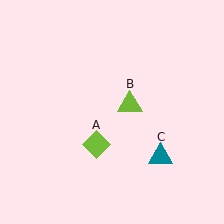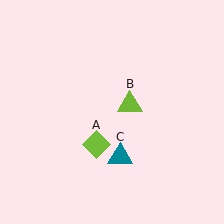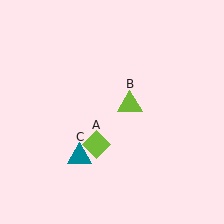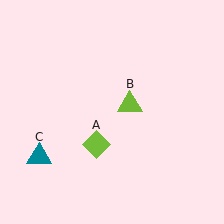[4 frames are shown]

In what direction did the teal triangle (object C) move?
The teal triangle (object C) moved left.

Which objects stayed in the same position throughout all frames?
Lime diamond (object A) and lime triangle (object B) remained stationary.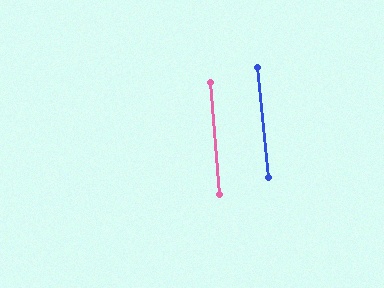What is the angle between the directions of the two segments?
Approximately 1 degree.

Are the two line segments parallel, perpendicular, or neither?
Parallel — their directions differ by only 0.7°.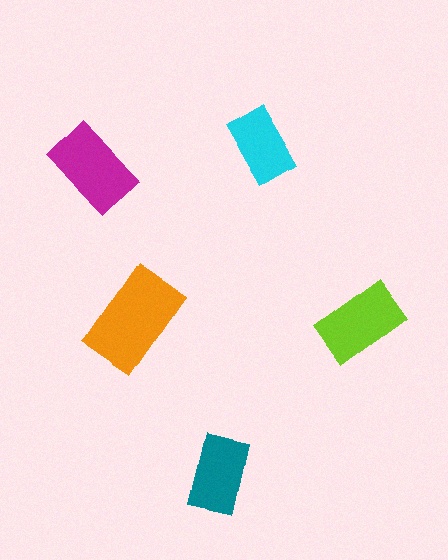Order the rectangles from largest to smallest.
the orange one, the magenta one, the lime one, the teal one, the cyan one.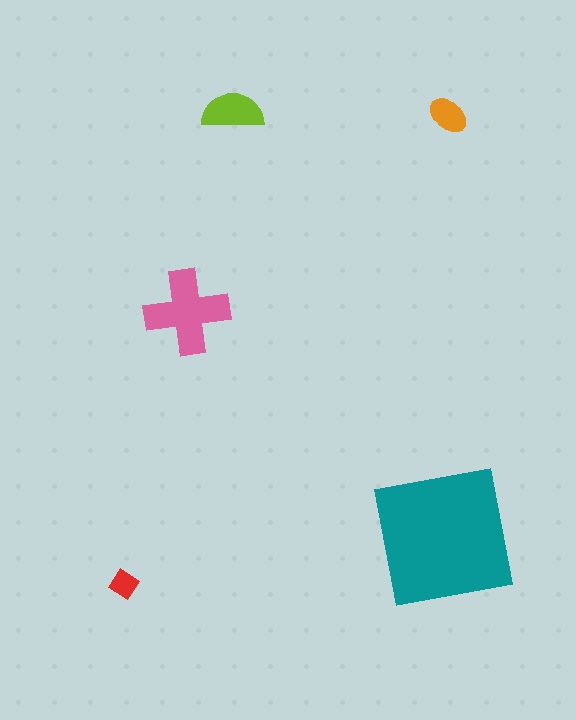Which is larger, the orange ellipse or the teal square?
The teal square.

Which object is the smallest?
The red diamond.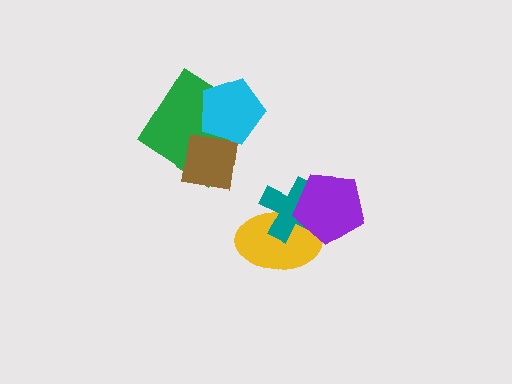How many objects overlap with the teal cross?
2 objects overlap with the teal cross.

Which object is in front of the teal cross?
The purple pentagon is in front of the teal cross.